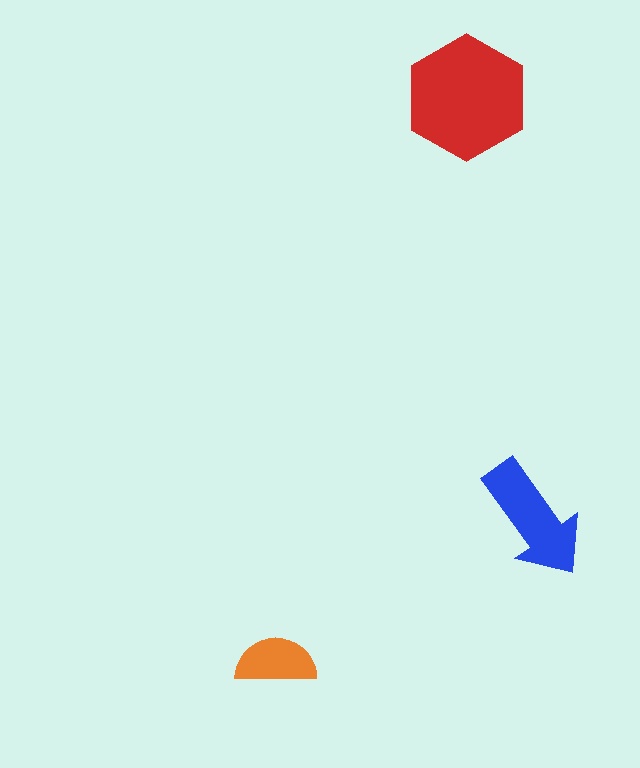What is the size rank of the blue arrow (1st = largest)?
2nd.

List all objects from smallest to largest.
The orange semicircle, the blue arrow, the red hexagon.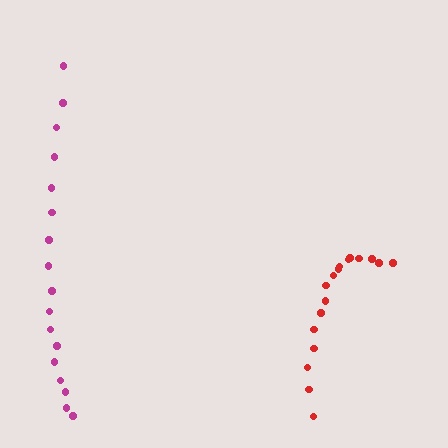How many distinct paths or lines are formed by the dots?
There are 2 distinct paths.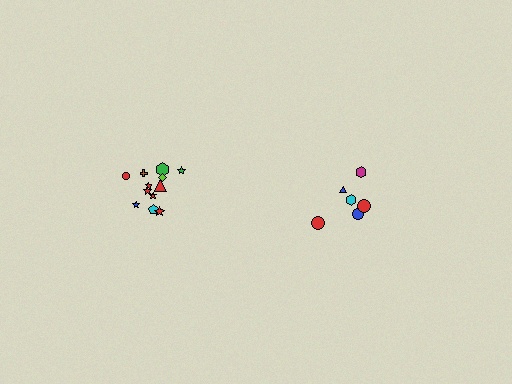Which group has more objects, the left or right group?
The left group.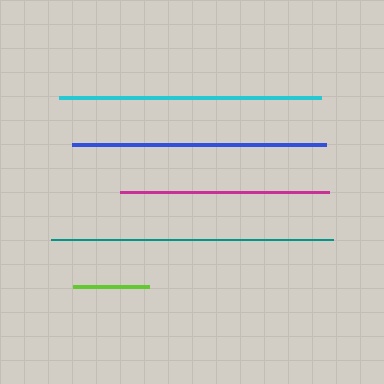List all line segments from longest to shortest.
From longest to shortest: teal, cyan, blue, magenta, lime.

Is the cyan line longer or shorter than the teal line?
The teal line is longer than the cyan line.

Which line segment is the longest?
The teal line is the longest at approximately 282 pixels.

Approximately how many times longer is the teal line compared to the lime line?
The teal line is approximately 3.7 times the length of the lime line.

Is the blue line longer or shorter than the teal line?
The teal line is longer than the blue line.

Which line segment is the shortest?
The lime line is the shortest at approximately 75 pixels.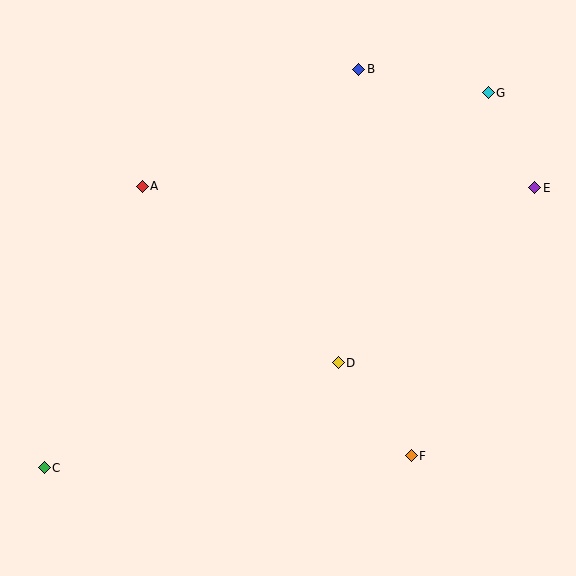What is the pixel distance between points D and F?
The distance between D and F is 118 pixels.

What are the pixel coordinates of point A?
Point A is at (142, 186).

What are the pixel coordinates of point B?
Point B is at (359, 70).